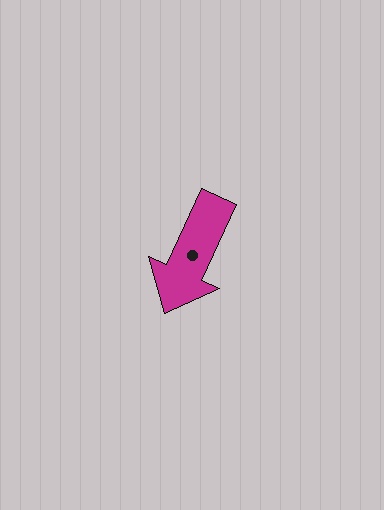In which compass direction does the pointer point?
Southwest.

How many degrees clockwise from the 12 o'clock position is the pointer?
Approximately 205 degrees.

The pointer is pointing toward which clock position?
Roughly 7 o'clock.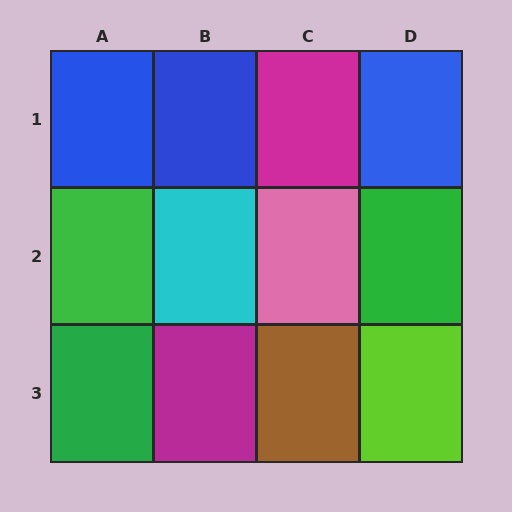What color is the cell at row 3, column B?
Magenta.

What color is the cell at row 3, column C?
Brown.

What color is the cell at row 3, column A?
Green.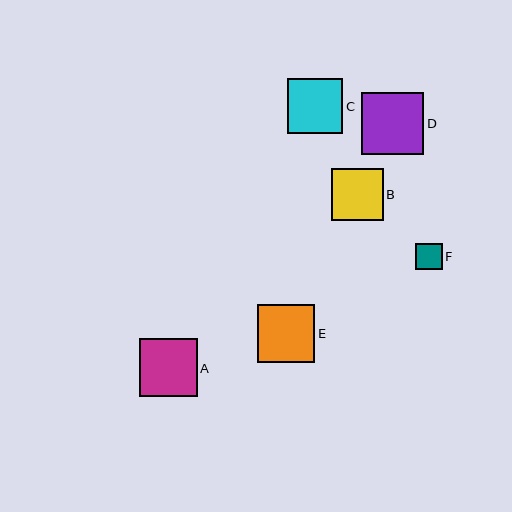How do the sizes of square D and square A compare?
Square D and square A are approximately the same size.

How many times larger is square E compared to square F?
Square E is approximately 2.2 times the size of square F.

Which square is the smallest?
Square F is the smallest with a size of approximately 27 pixels.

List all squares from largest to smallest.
From largest to smallest: D, E, A, C, B, F.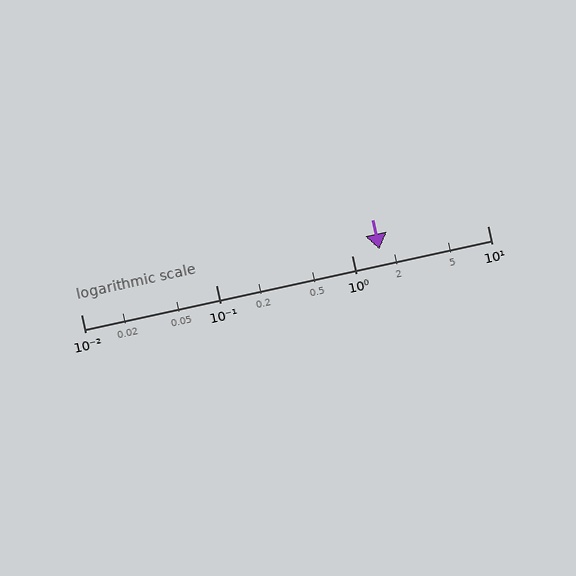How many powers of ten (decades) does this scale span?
The scale spans 3 decades, from 0.01 to 10.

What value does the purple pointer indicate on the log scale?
The pointer indicates approximately 1.6.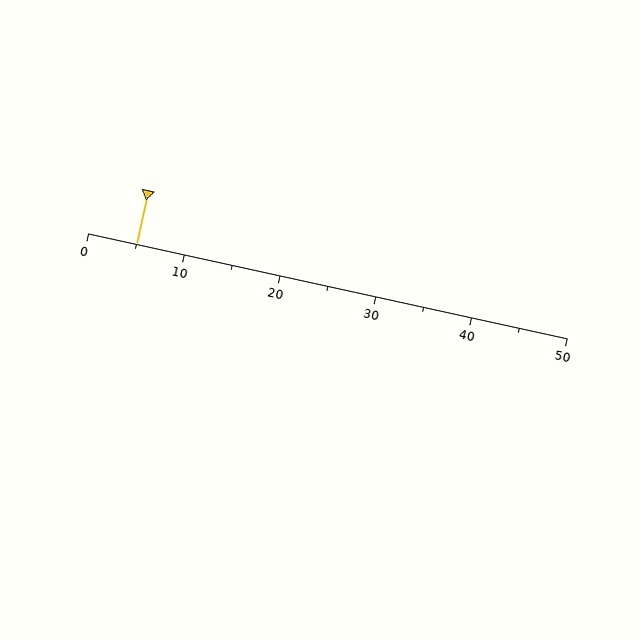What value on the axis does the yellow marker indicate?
The marker indicates approximately 5.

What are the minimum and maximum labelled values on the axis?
The axis runs from 0 to 50.